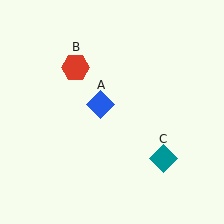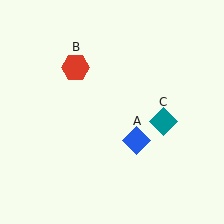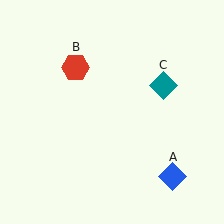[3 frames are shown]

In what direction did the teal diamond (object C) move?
The teal diamond (object C) moved up.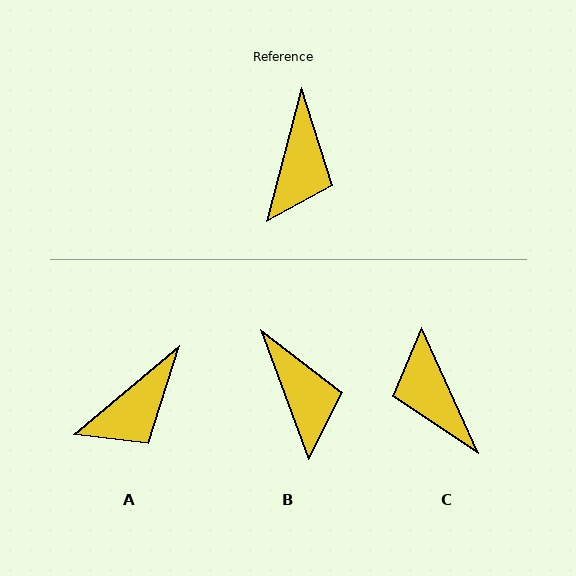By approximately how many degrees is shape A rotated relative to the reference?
Approximately 35 degrees clockwise.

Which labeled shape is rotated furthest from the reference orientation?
C, about 141 degrees away.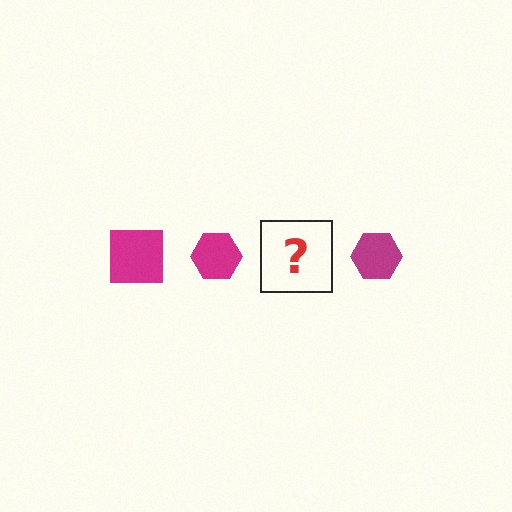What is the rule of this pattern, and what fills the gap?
The rule is that the pattern cycles through square, hexagon shapes in magenta. The gap should be filled with a magenta square.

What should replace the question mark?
The question mark should be replaced with a magenta square.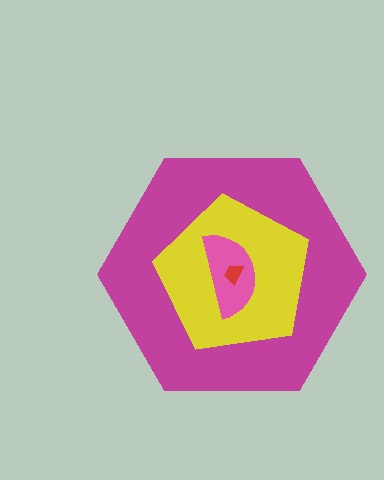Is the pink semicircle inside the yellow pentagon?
Yes.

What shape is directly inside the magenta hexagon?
The yellow pentagon.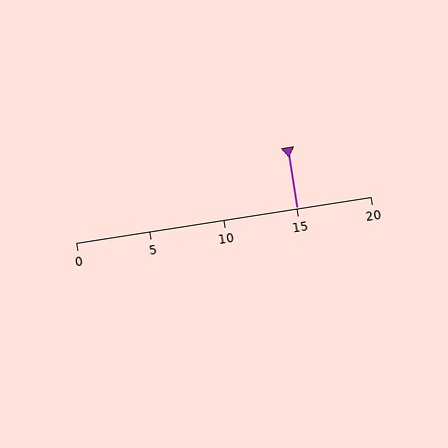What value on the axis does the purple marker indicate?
The marker indicates approximately 15.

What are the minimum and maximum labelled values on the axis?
The axis runs from 0 to 20.